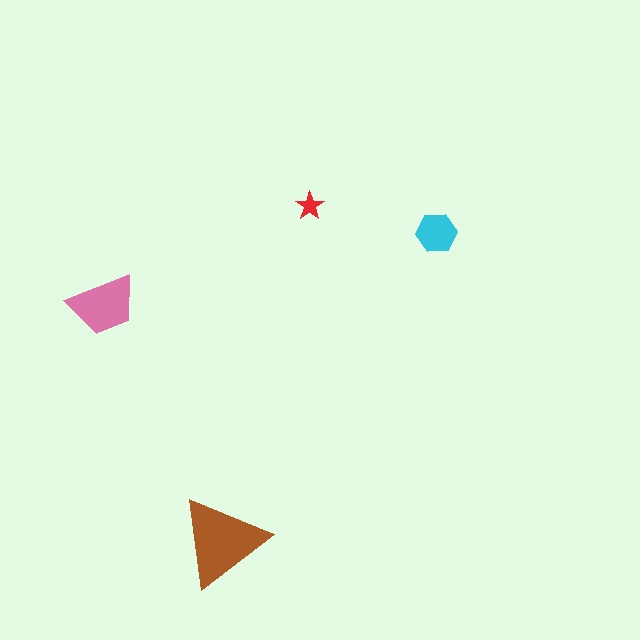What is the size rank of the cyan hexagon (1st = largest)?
3rd.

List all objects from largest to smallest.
The brown triangle, the pink trapezoid, the cyan hexagon, the red star.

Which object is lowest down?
The brown triangle is bottommost.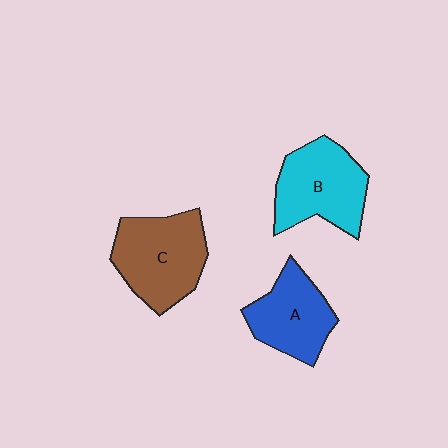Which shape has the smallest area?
Shape A (blue).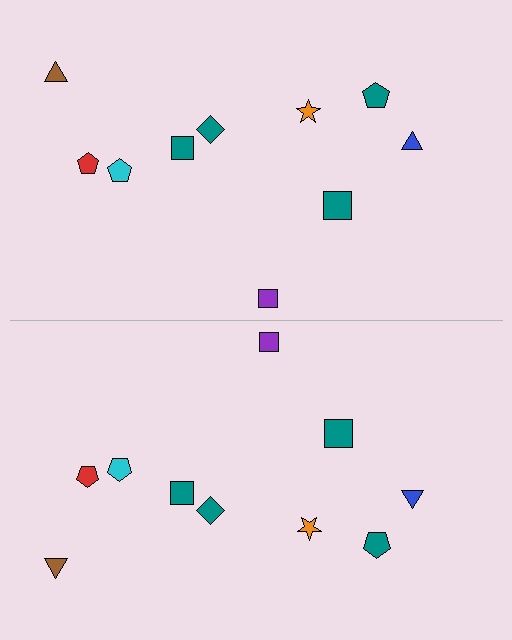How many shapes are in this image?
There are 20 shapes in this image.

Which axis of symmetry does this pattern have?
The pattern has a horizontal axis of symmetry running through the center of the image.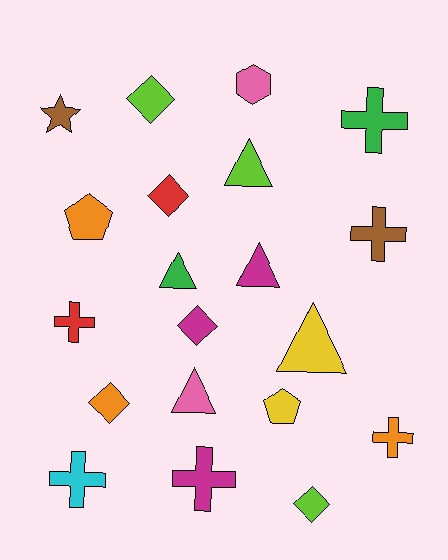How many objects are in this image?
There are 20 objects.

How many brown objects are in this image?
There are 2 brown objects.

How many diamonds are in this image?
There are 5 diamonds.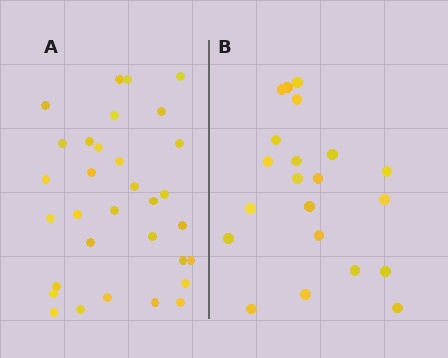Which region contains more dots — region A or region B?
Region A (the left region) has more dots.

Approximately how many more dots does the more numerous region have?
Region A has roughly 12 or so more dots than region B.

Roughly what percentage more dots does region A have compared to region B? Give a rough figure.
About 50% more.